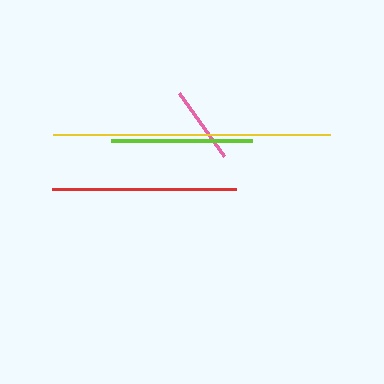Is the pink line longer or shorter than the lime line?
The lime line is longer than the pink line.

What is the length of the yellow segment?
The yellow segment is approximately 278 pixels long.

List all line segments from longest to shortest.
From longest to shortest: yellow, red, lime, pink.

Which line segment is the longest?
The yellow line is the longest at approximately 278 pixels.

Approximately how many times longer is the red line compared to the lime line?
The red line is approximately 1.3 times the length of the lime line.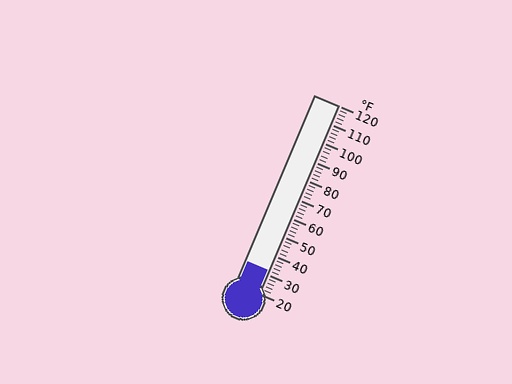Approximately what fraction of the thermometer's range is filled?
The thermometer is filled to approximately 10% of its range.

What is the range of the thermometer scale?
The thermometer scale ranges from 20°F to 120°F.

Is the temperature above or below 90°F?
The temperature is below 90°F.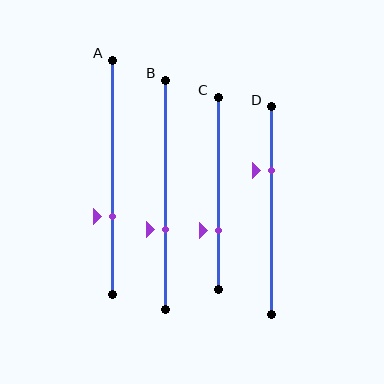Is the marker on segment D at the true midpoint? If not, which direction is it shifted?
No, the marker on segment D is shifted upward by about 19% of the segment length.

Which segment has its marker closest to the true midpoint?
Segment B has its marker closest to the true midpoint.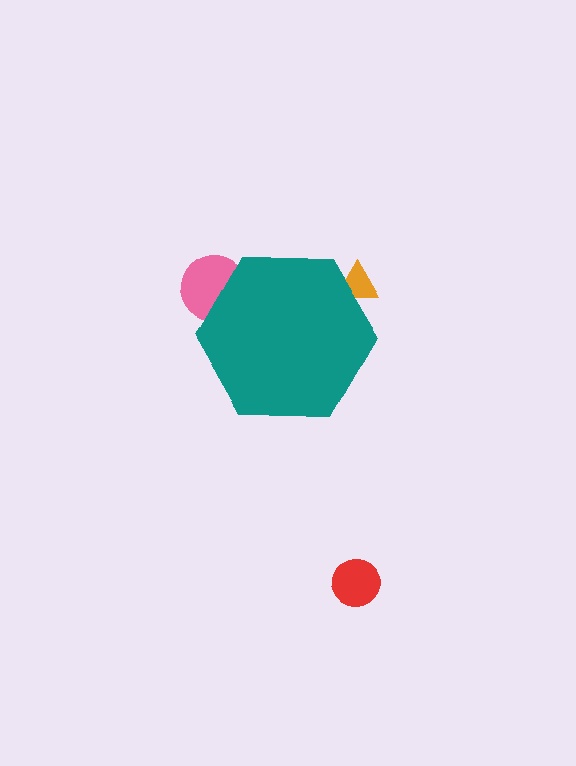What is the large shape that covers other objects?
A teal hexagon.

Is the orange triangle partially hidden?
Yes, the orange triangle is partially hidden behind the teal hexagon.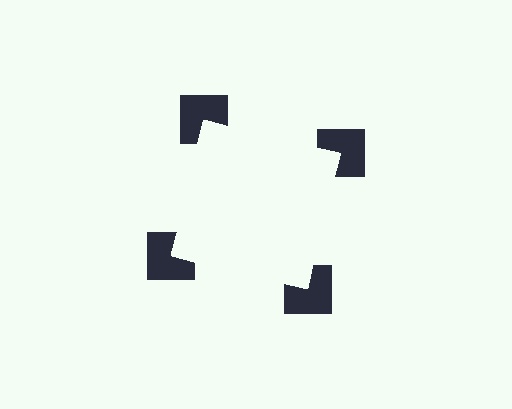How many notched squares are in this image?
There are 4 — one at each vertex of the illusory square.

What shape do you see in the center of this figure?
An illusory square — its edges are inferred from the aligned wedge cuts in the notched squares, not physically drawn.